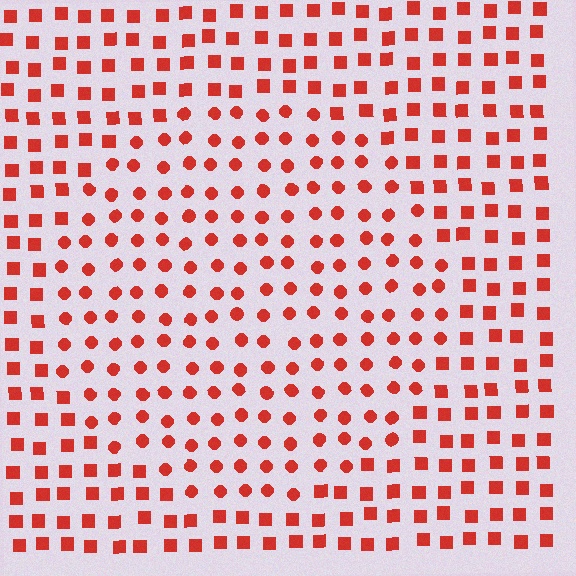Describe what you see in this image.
The image is filled with small red elements arranged in a uniform grid. A circle-shaped region contains circles, while the surrounding area contains squares. The boundary is defined purely by the change in element shape.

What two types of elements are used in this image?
The image uses circles inside the circle region and squares outside it.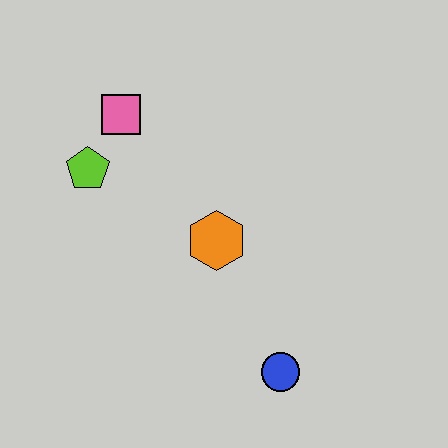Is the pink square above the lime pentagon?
Yes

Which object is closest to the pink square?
The lime pentagon is closest to the pink square.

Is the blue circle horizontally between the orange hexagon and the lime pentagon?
No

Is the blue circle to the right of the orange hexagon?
Yes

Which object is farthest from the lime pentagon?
The blue circle is farthest from the lime pentagon.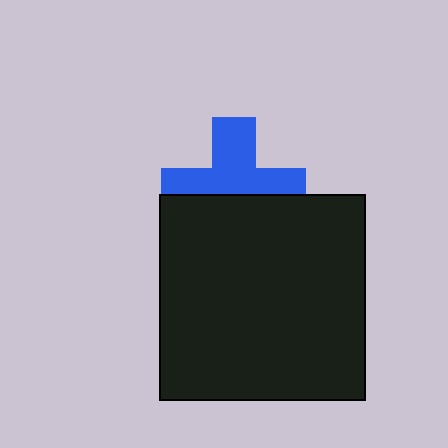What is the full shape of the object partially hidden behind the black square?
The partially hidden object is a blue cross.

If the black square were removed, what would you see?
You would see the complete blue cross.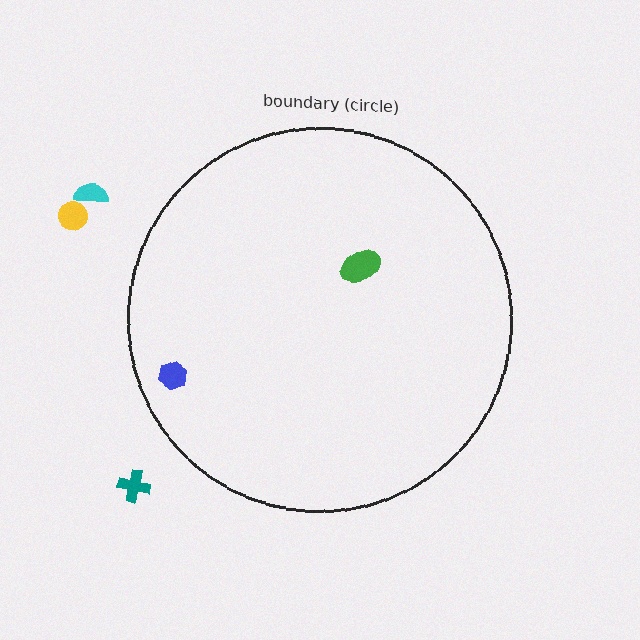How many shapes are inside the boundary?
2 inside, 3 outside.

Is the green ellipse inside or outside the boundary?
Inside.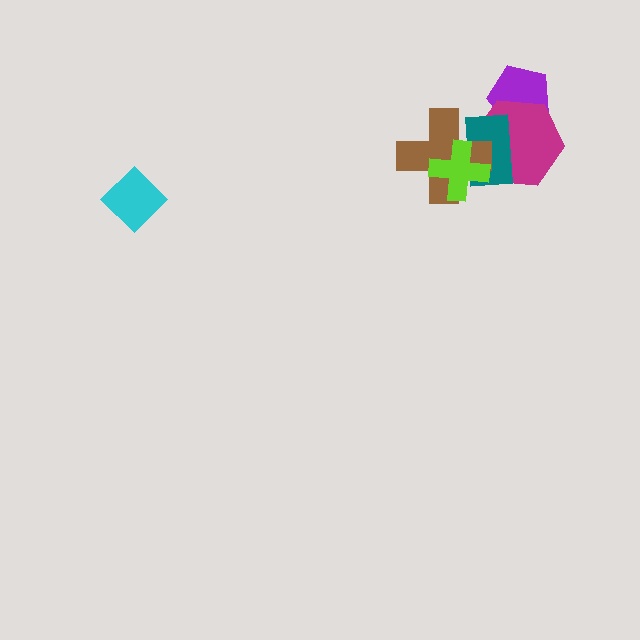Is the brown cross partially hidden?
Yes, it is partially covered by another shape.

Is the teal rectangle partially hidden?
Yes, it is partially covered by another shape.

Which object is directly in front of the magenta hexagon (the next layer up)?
The teal rectangle is directly in front of the magenta hexagon.